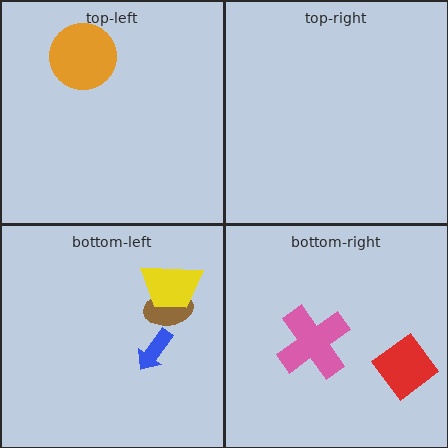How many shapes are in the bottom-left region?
3.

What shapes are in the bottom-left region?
The blue arrow, the brown ellipse, the yellow trapezoid.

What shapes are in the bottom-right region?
The red diamond, the pink cross.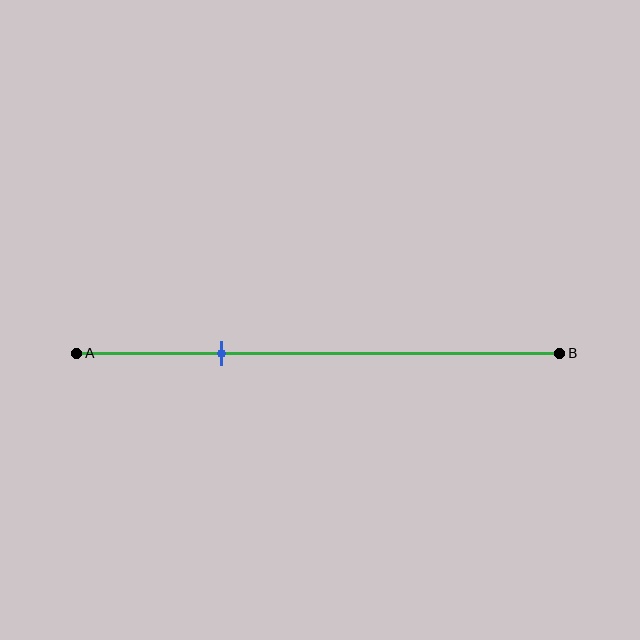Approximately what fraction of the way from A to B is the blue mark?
The blue mark is approximately 30% of the way from A to B.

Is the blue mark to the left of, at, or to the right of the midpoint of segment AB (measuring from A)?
The blue mark is to the left of the midpoint of segment AB.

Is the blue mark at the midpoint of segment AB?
No, the mark is at about 30% from A, not at the 50% midpoint.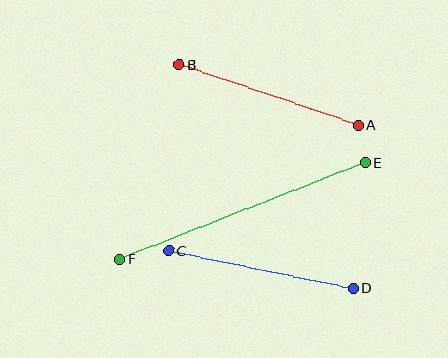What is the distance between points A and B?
The distance is approximately 189 pixels.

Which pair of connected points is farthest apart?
Points E and F are farthest apart.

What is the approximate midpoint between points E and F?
The midpoint is at approximately (243, 211) pixels.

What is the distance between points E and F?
The distance is approximately 264 pixels.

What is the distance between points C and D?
The distance is approximately 188 pixels.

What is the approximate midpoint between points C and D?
The midpoint is at approximately (261, 269) pixels.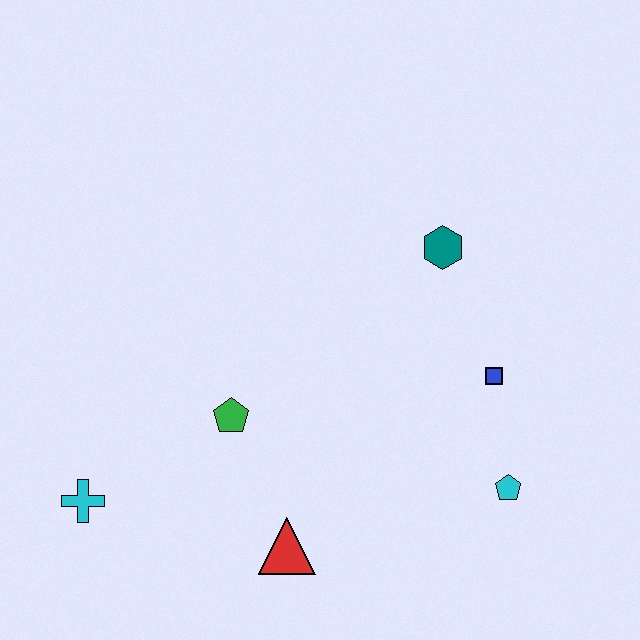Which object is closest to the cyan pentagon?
The blue square is closest to the cyan pentagon.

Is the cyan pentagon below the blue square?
Yes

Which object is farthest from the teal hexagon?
The cyan cross is farthest from the teal hexagon.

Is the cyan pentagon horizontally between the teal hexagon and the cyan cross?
No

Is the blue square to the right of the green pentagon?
Yes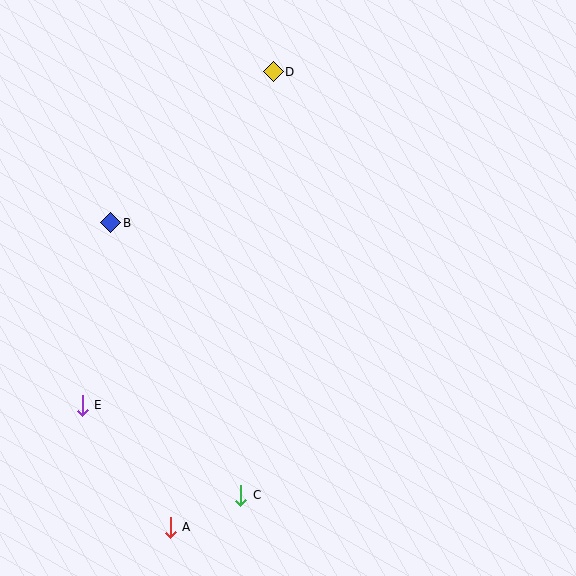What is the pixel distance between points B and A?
The distance between B and A is 310 pixels.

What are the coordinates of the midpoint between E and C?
The midpoint between E and C is at (162, 450).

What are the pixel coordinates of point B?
Point B is at (111, 223).